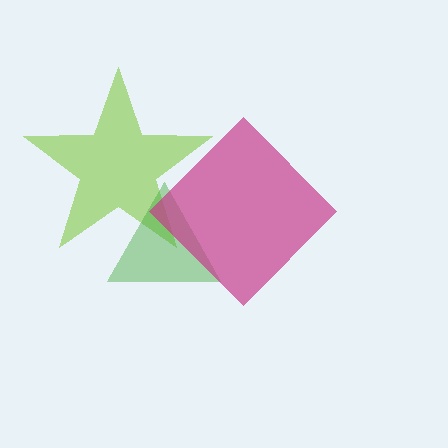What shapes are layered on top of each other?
The layered shapes are: a lime star, a green triangle, a magenta diamond.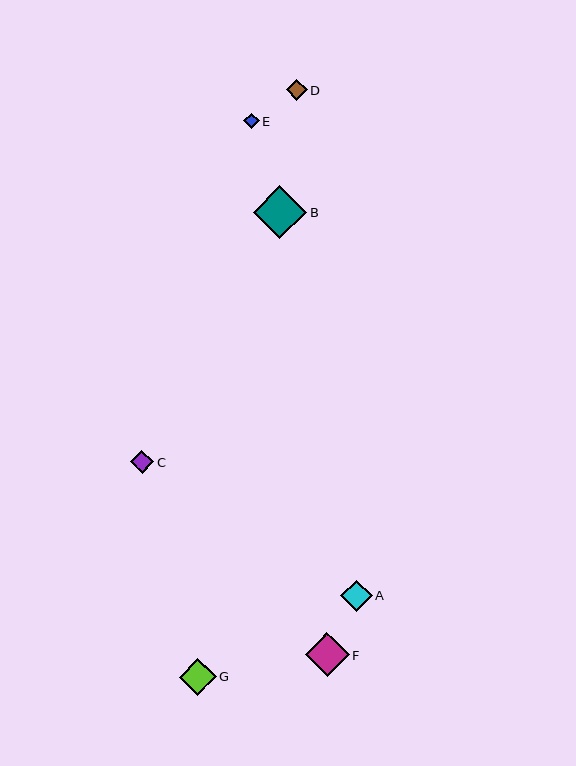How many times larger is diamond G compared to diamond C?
Diamond G is approximately 1.6 times the size of diamond C.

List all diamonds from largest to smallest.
From largest to smallest: B, F, G, A, C, D, E.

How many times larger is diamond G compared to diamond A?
Diamond G is approximately 1.2 times the size of diamond A.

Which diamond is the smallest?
Diamond E is the smallest with a size of approximately 16 pixels.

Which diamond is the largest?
Diamond B is the largest with a size of approximately 53 pixels.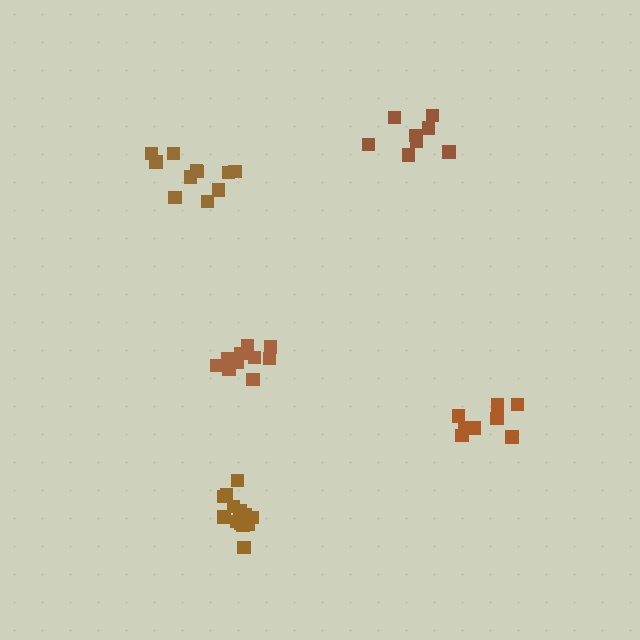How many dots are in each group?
Group 1: 11 dots, Group 2: 10 dots, Group 3: 8 dots, Group 4: 8 dots, Group 5: 13 dots (50 total).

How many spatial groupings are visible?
There are 5 spatial groupings.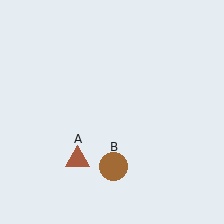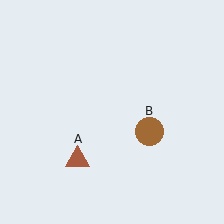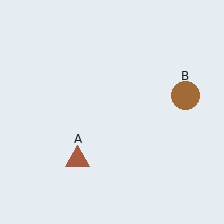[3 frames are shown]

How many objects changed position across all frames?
1 object changed position: brown circle (object B).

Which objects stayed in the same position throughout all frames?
Brown triangle (object A) remained stationary.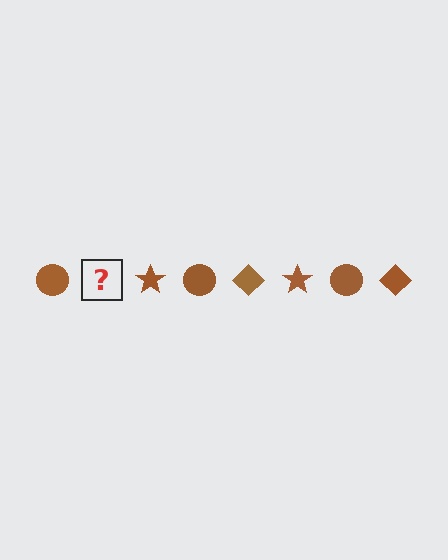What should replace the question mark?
The question mark should be replaced with a brown diamond.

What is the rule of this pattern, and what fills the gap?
The rule is that the pattern cycles through circle, diamond, star shapes in brown. The gap should be filled with a brown diamond.